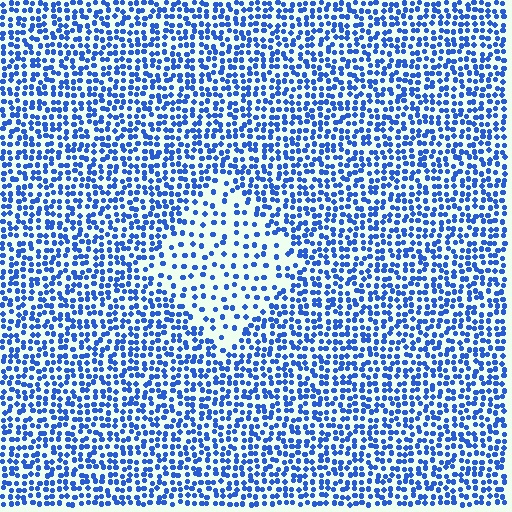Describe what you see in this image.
The image contains small blue elements arranged at two different densities. A diamond-shaped region is visible where the elements are less densely packed than the surrounding area.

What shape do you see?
I see a diamond.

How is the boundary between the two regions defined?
The boundary is defined by a change in element density (approximately 2.2x ratio). All elements are the same color, size, and shape.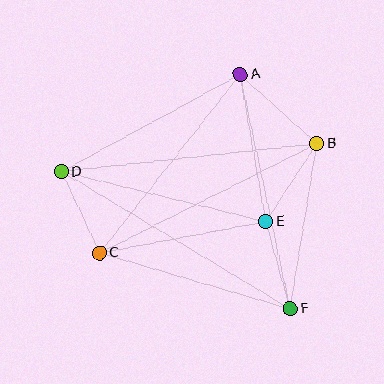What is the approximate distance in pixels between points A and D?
The distance between A and D is approximately 203 pixels.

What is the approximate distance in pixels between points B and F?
The distance between B and F is approximately 167 pixels.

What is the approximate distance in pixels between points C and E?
The distance between C and E is approximately 169 pixels.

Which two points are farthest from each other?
Points D and F are farthest from each other.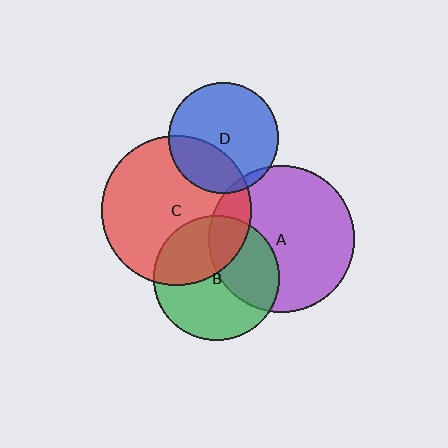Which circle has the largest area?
Circle C (red).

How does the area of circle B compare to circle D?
Approximately 1.3 times.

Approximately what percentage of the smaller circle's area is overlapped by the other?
Approximately 5%.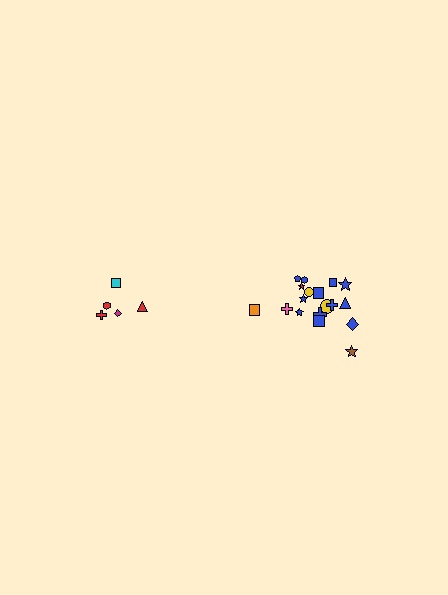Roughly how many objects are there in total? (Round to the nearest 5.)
Roughly 25 objects in total.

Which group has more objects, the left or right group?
The right group.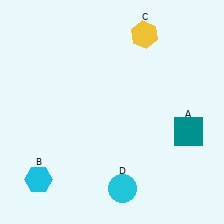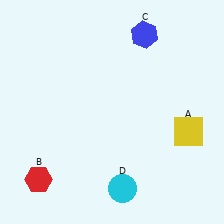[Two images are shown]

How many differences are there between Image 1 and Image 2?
There are 3 differences between the two images.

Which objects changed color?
A changed from teal to yellow. B changed from cyan to red. C changed from yellow to blue.